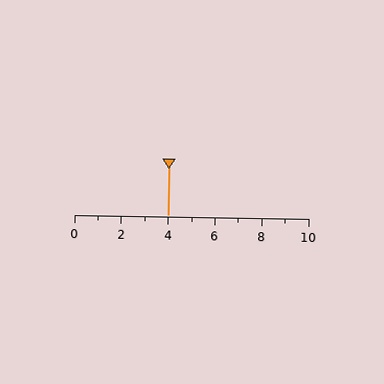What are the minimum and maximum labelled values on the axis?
The axis runs from 0 to 10.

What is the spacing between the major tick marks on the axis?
The major ticks are spaced 2 apart.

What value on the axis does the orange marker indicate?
The marker indicates approximately 4.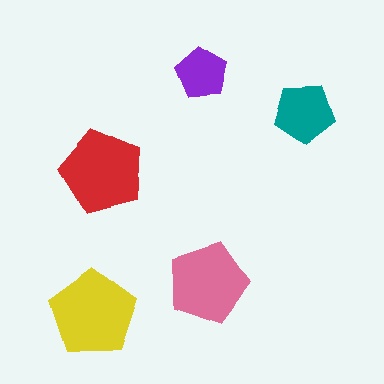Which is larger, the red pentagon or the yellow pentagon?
The yellow one.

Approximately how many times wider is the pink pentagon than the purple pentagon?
About 1.5 times wider.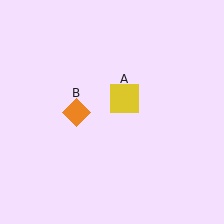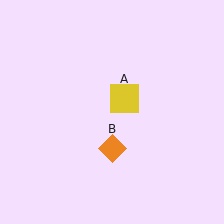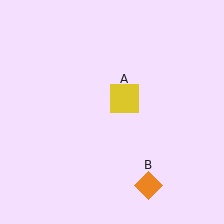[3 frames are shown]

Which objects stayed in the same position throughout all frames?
Yellow square (object A) remained stationary.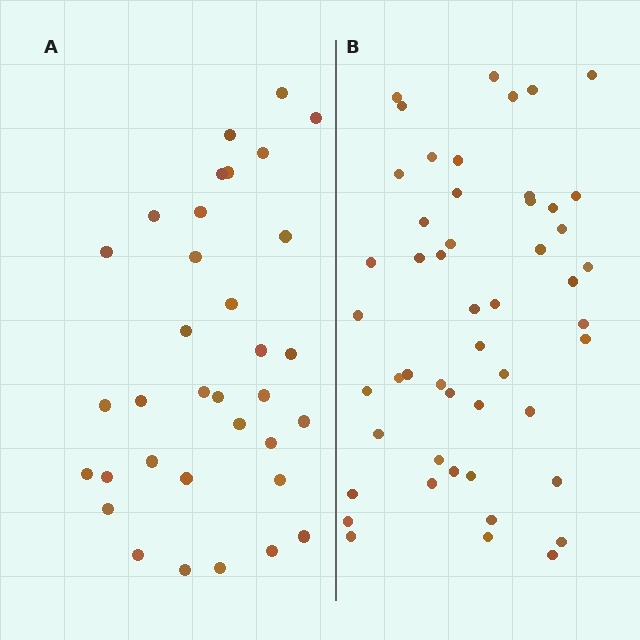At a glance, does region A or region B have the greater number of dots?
Region B (the right region) has more dots.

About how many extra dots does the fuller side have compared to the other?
Region B has approximately 15 more dots than region A.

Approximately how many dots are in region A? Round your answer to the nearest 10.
About 30 dots. (The exact count is 34, which rounds to 30.)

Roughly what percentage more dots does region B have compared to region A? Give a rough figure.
About 45% more.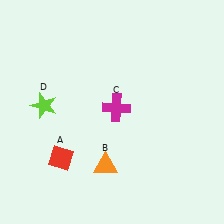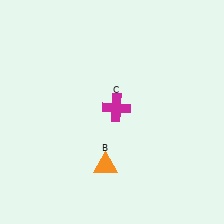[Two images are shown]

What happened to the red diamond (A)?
The red diamond (A) was removed in Image 2. It was in the bottom-left area of Image 1.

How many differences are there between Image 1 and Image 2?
There are 2 differences between the two images.